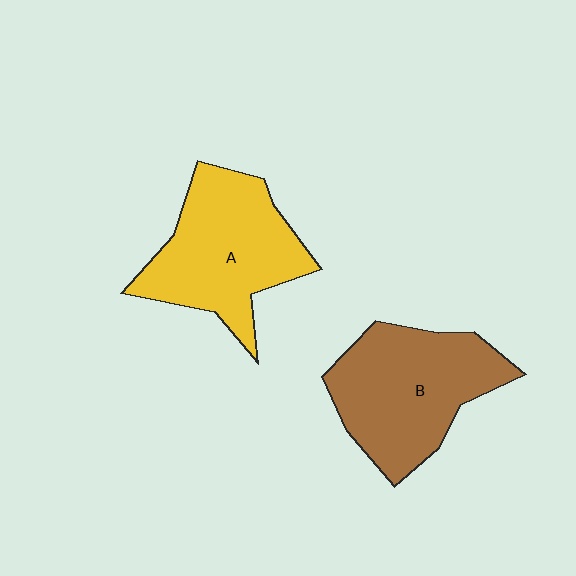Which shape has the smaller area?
Shape A (yellow).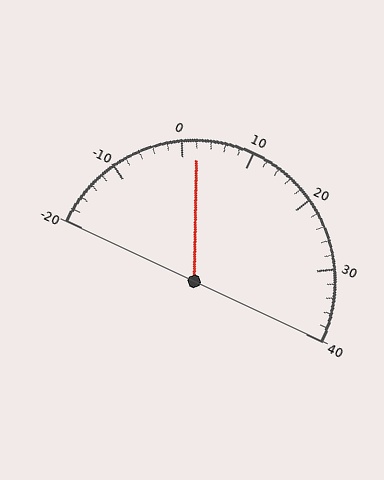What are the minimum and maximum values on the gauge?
The gauge ranges from -20 to 40.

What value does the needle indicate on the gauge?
The needle indicates approximately 2.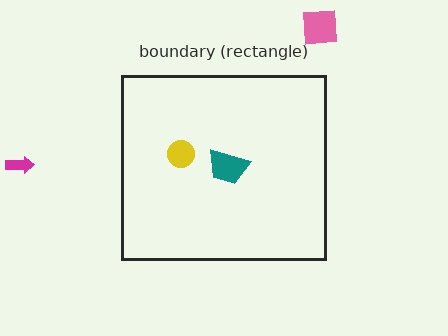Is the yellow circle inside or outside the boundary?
Inside.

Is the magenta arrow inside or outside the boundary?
Outside.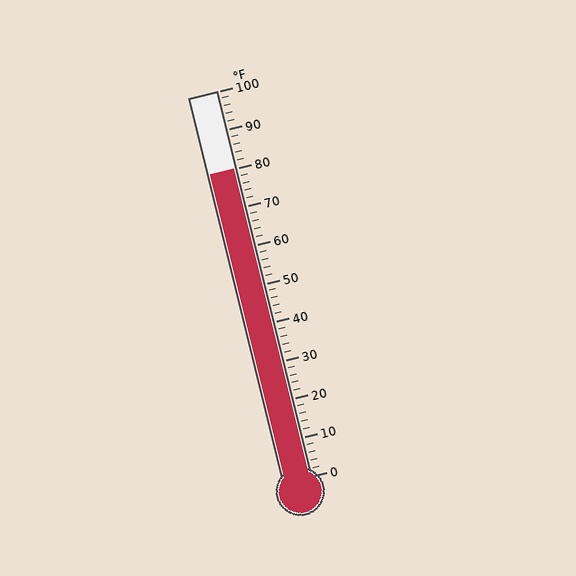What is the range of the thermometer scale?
The thermometer scale ranges from 0°F to 100°F.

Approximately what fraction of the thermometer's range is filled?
The thermometer is filled to approximately 80% of its range.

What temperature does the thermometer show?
The thermometer shows approximately 80°F.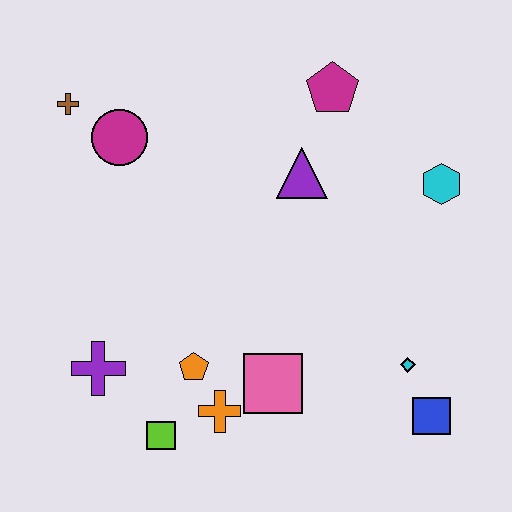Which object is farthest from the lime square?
The magenta pentagon is farthest from the lime square.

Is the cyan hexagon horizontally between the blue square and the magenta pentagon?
No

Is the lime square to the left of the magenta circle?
No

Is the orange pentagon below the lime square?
No